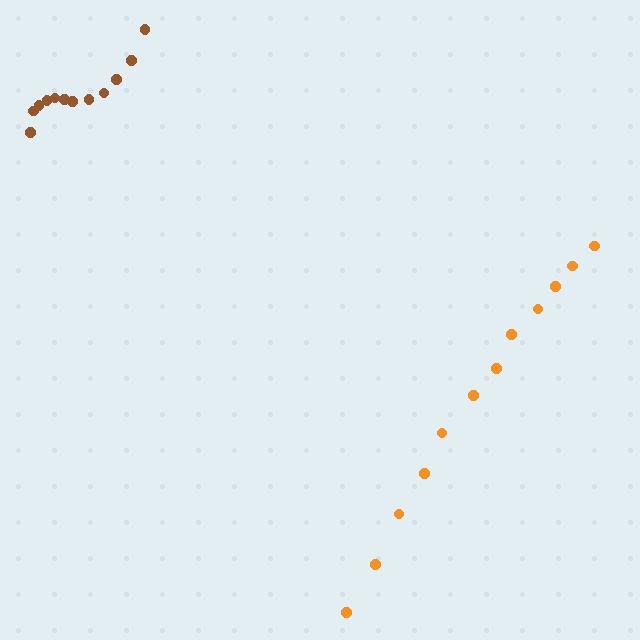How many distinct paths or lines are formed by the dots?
There are 2 distinct paths.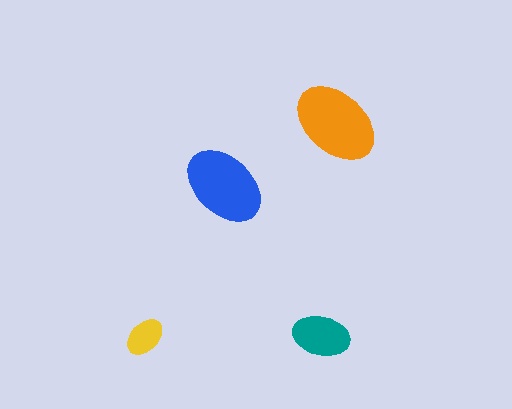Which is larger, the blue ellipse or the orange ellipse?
The orange one.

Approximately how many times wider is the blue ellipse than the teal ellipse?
About 1.5 times wider.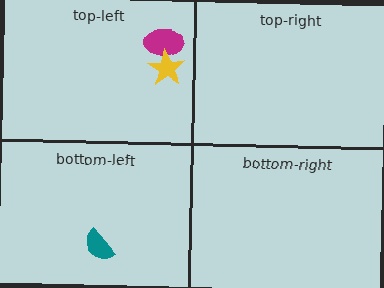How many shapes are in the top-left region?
2.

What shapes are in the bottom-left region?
The teal semicircle.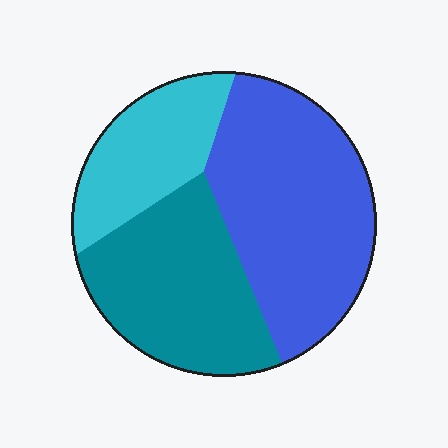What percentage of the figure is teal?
Teal covers 34% of the figure.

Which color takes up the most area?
Blue, at roughly 45%.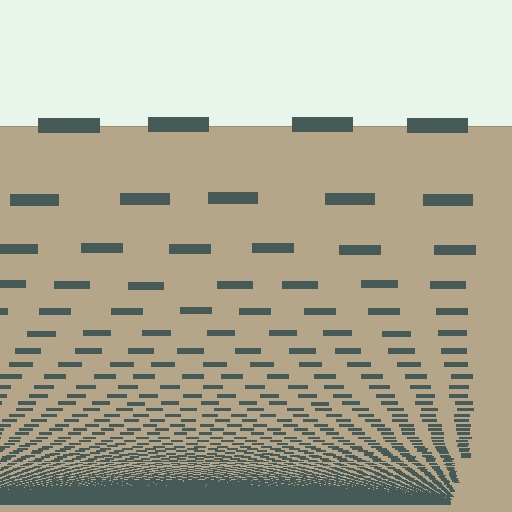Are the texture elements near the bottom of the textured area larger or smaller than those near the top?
Smaller. The gradient is inverted — elements near the bottom are smaller and denser.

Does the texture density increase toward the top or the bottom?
Density increases toward the bottom.